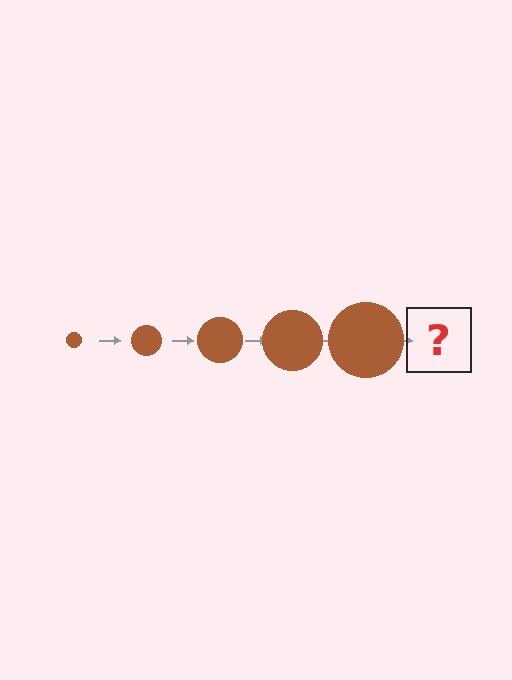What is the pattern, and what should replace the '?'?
The pattern is that the circle gets progressively larger each step. The '?' should be a brown circle, larger than the previous one.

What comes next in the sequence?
The next element should be a brown circle, larger than the previous one.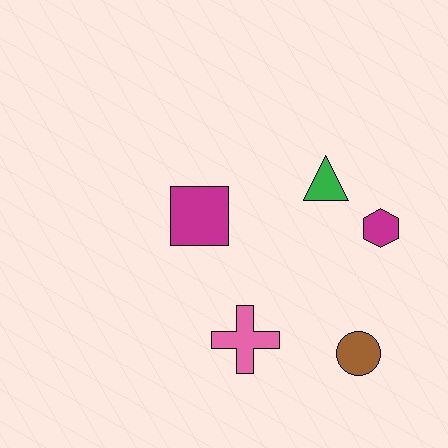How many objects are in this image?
There are 5 objects.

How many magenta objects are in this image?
There are 2 magenta objects.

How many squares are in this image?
There is 1 square.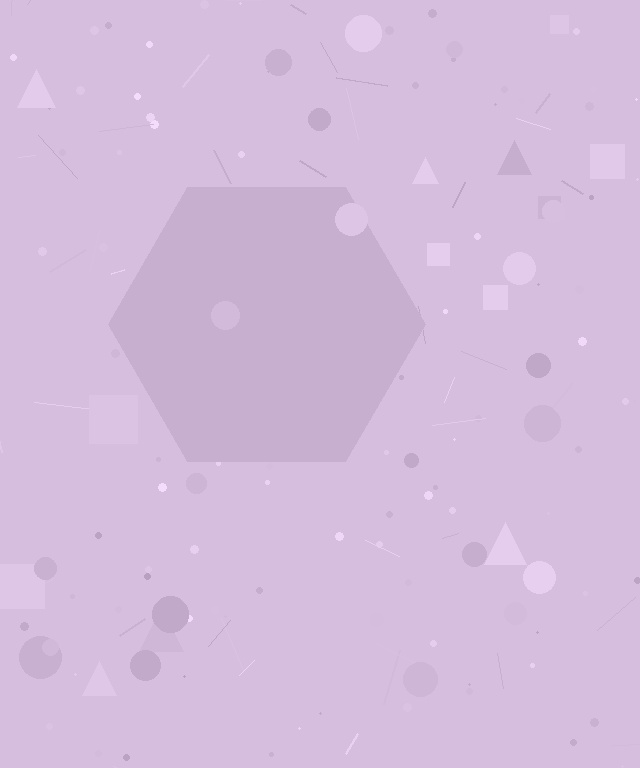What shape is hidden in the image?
A hexagon is hidden in the image.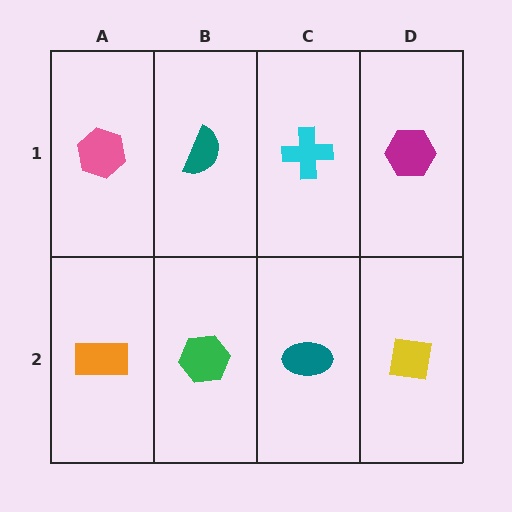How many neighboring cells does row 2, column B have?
3.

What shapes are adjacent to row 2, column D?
A magenta hexagon (row 1, column D), a teal ellipse (row 2, column C).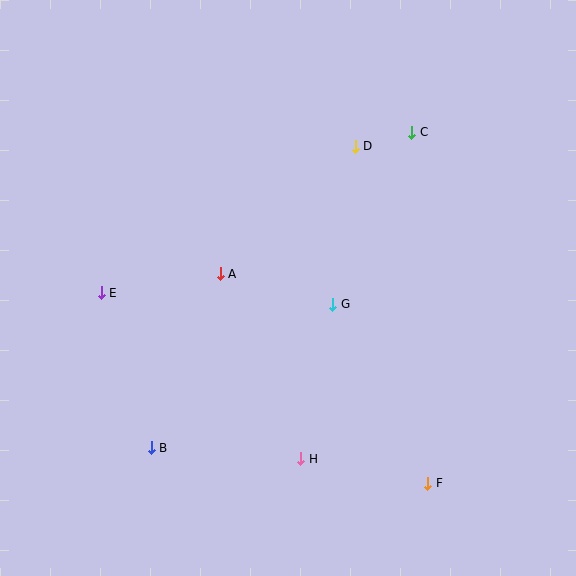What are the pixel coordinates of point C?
Point C is at (412, 132).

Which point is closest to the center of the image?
Point G at (333, 304) is closest to the center.